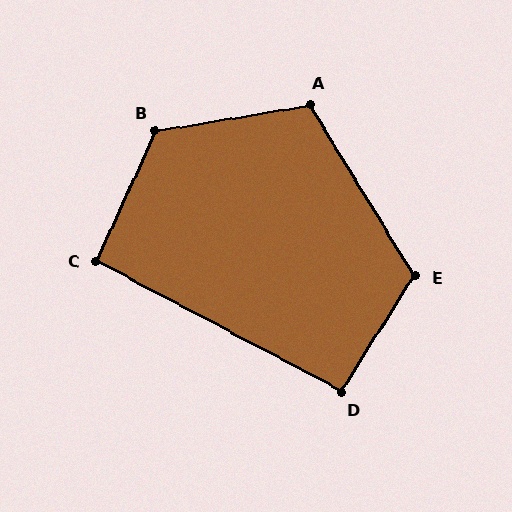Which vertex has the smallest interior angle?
C, at approximately 93 degrees.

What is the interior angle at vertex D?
Approximately 95 degrees (approximately right).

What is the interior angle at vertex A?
Approximately 112 degrees (obtuse).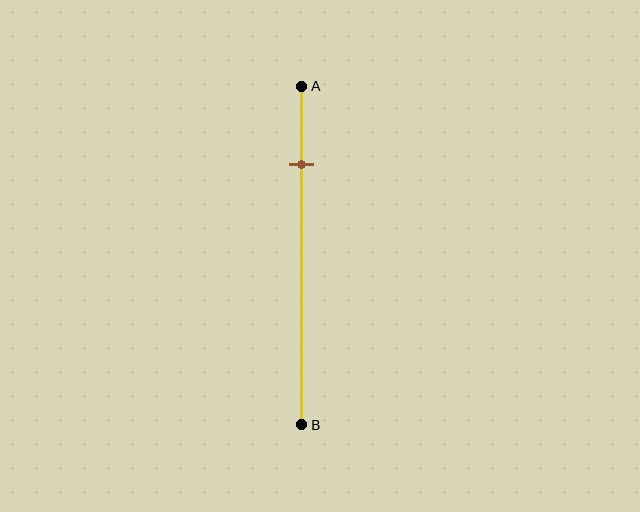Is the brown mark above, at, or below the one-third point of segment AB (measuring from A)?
The brown mark is above the one-third point of segment AB.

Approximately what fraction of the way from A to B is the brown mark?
The brown mark is approximately 25% of the way from A to B.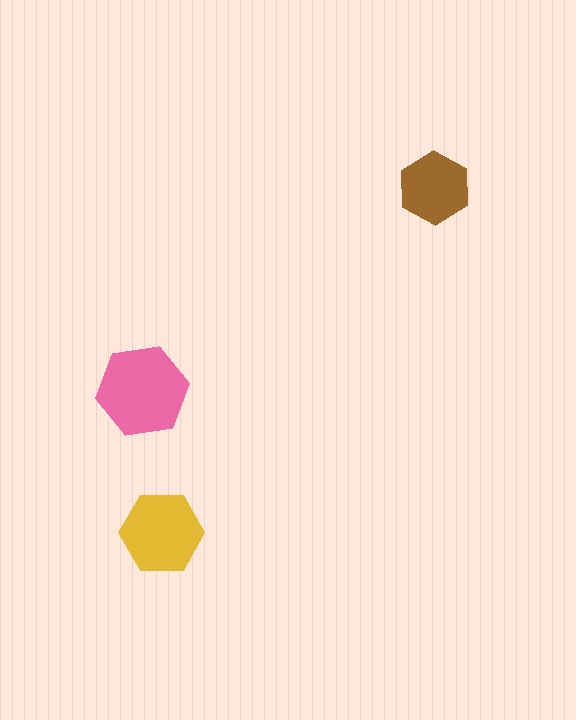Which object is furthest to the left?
The pink hexagon is leftmost.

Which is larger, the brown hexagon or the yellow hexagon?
The yellow one.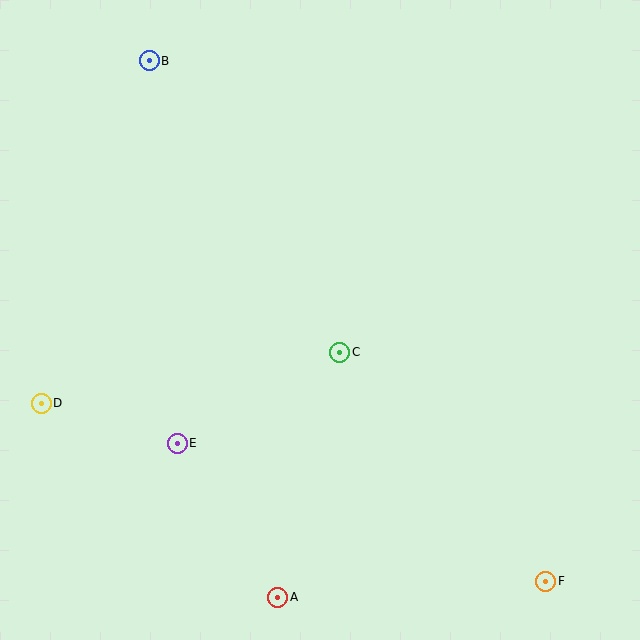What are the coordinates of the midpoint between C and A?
The midpoint between C and A is at (309, 475).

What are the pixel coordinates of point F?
Point F is at (546, 581).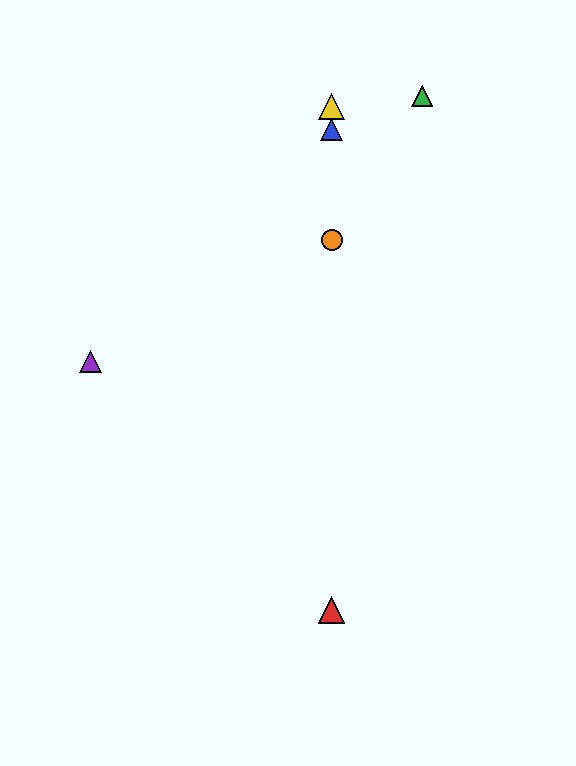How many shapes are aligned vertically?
4 shapes (the red triangle, the blue triangle, the yellow triangle, the orange circle) are aligned vertically.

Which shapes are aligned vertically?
The red triangle, the blue triangle, the yellow triangle, the orange circle are aligned vertically.